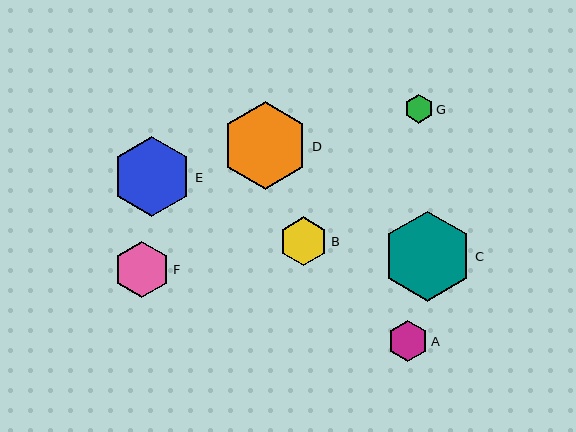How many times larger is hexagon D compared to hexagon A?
Hexagon D is approximately 2.2 times the size of hexagon A.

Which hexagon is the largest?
Hexagon C is the largest with a size of approximately 90 pixels.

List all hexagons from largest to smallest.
From largest to smallest: C, D, E, F, B, A, G.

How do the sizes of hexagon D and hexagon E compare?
Hexagon D and hexagon E are approximately the same size.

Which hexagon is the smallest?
Hexagon G is the smallest with a size of approximately 29 pixels.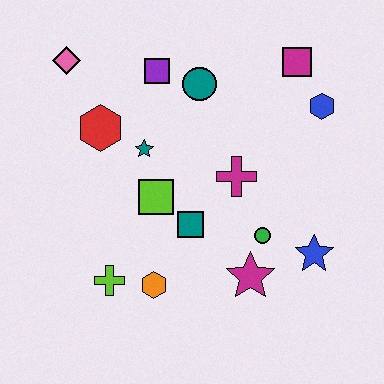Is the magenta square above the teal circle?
Yes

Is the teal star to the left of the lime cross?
No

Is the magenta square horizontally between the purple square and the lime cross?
No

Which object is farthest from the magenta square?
The lime cross is farthest from the magenta square.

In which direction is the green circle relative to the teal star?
The green circle is to the right of the teal star.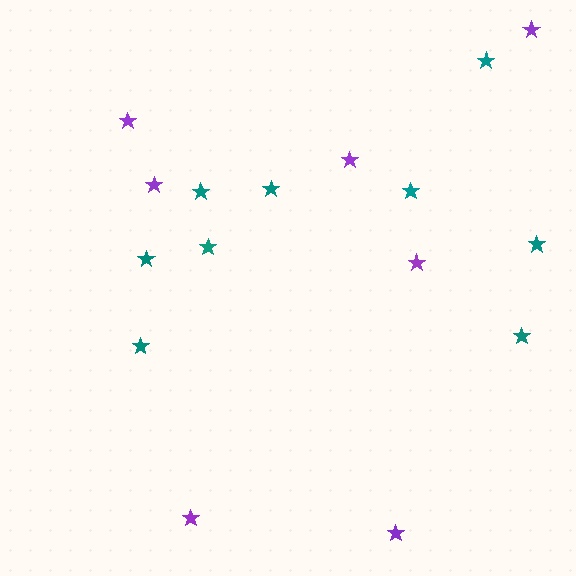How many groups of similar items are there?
There are 2 groups: one group of purple stars (7) and one group of teal stars (9).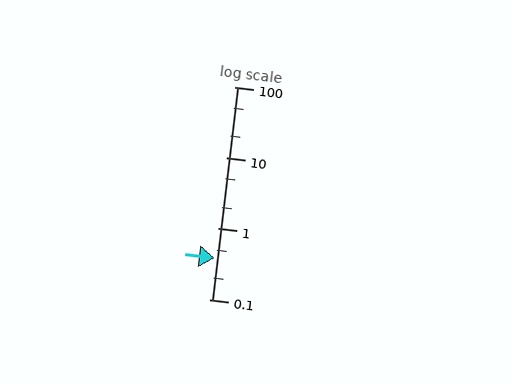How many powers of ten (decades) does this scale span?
The scale spans 3 decades, from 0.1 to 100.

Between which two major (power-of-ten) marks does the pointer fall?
The pointer is between 0.1 and 1.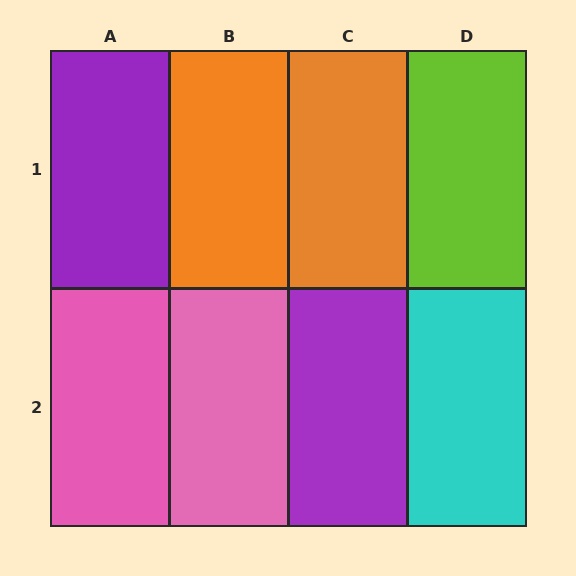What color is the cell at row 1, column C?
Orange.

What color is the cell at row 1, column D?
Lime.